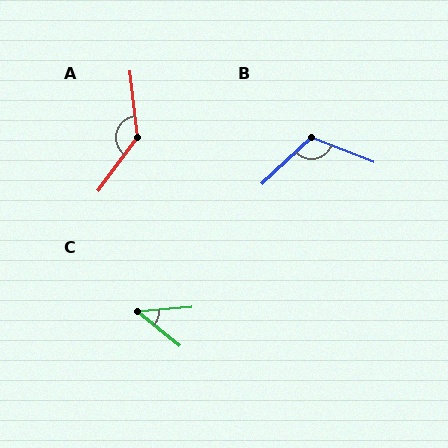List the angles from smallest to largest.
C (44°), B (115°), A (137°).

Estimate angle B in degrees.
Approximately 115 degrees.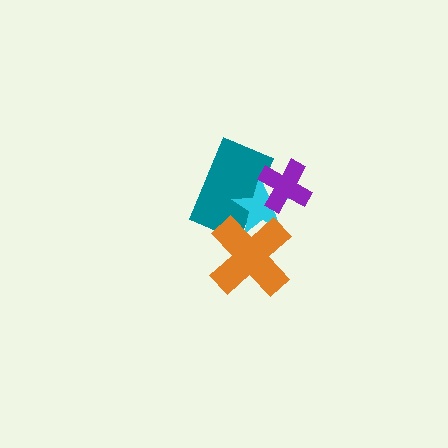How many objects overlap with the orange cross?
2 objects overlap with the orange cross.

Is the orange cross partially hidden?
No, no other shape covers it.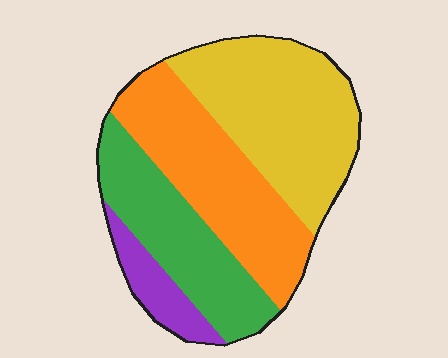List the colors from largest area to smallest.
From largest to smallest: yellow, orange, green, purple.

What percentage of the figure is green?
Green covers roughly 25% of the figure.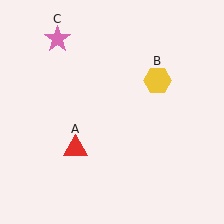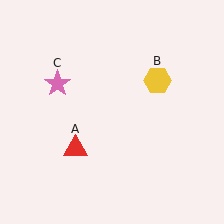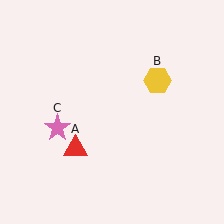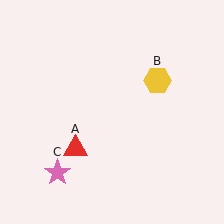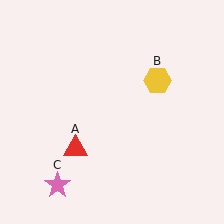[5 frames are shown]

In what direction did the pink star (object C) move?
The pink star (object C) moved down.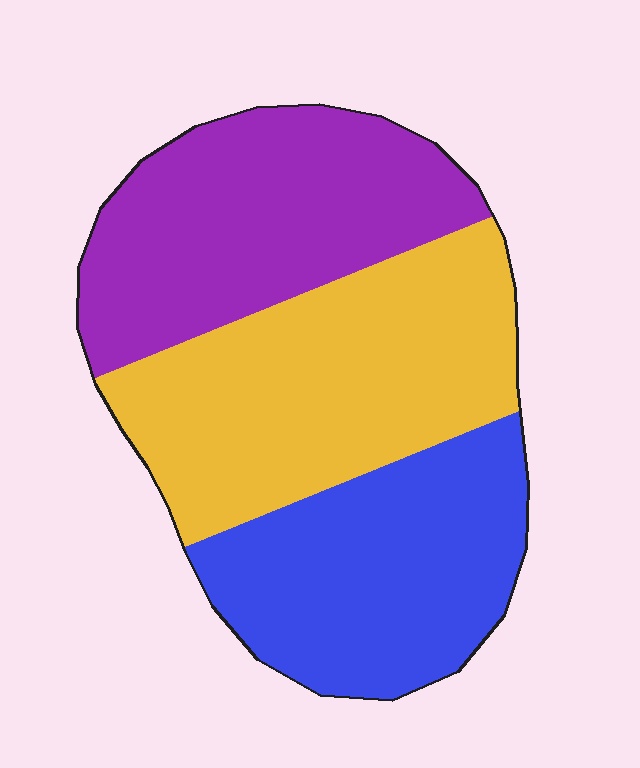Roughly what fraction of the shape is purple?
Purple takes up about one third (1/3) of the shape.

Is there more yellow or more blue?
Yellow.